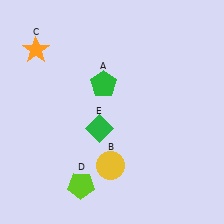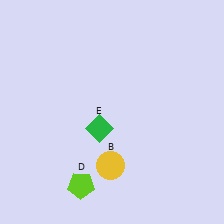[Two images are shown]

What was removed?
The orange star (C), the green pentagon (A) were removed in Image 2.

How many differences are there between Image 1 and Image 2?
There are 2 differences between the two images.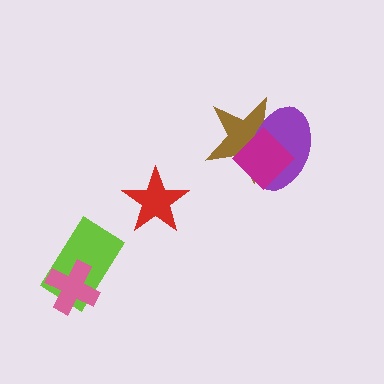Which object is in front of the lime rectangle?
The pink cross is in front of the lime rectangle.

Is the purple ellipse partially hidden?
Yes, it is partially covered by another shape.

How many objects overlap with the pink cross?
1 object overlaps with the pink cross.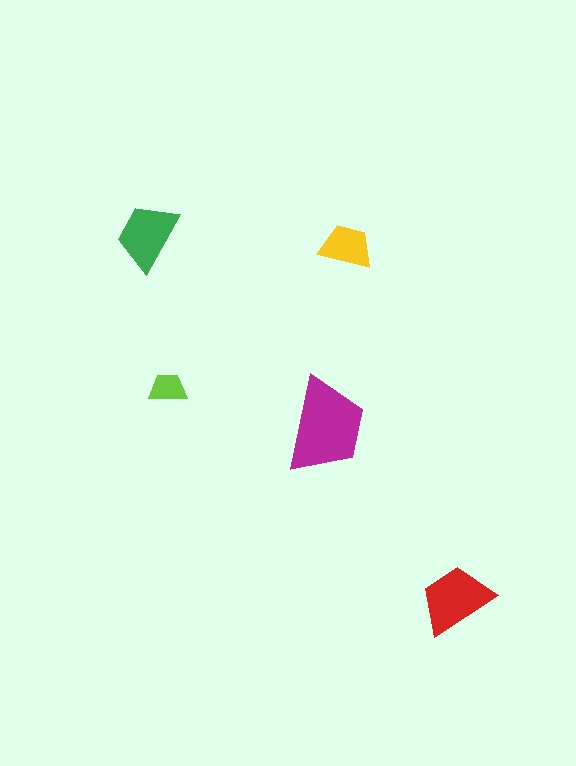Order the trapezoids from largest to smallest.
the magenta one, the red one, the green one, the yellow one, the lime one.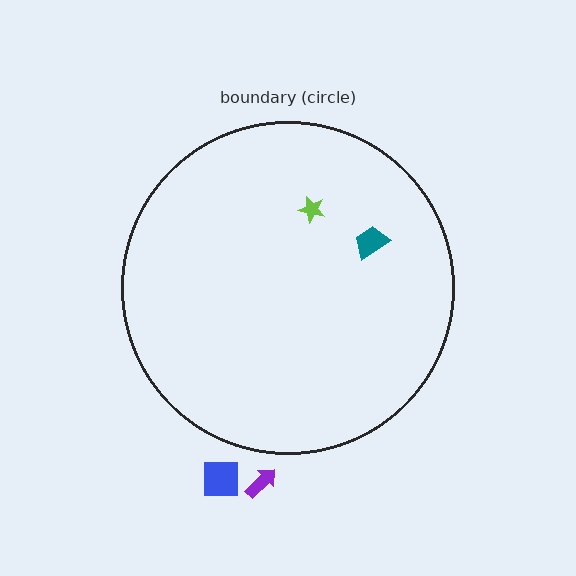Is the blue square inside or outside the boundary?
Outside.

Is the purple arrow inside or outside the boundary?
Outside.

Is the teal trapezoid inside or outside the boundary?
Inside.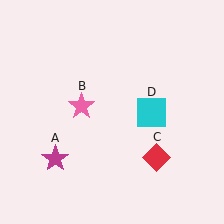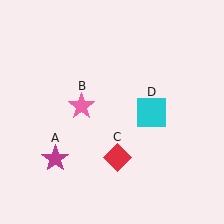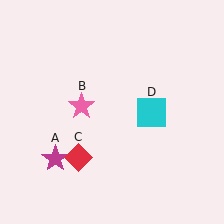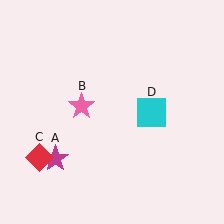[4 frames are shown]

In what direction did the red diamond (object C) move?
The red diamond (object C) moved left.